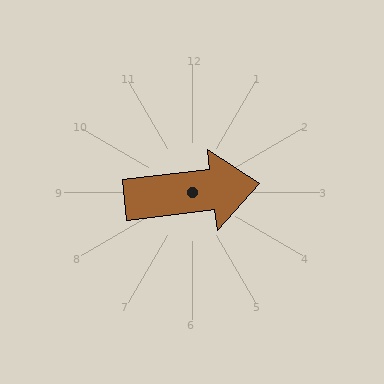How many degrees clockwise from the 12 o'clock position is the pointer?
Approximately 83 degrees.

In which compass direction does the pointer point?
East.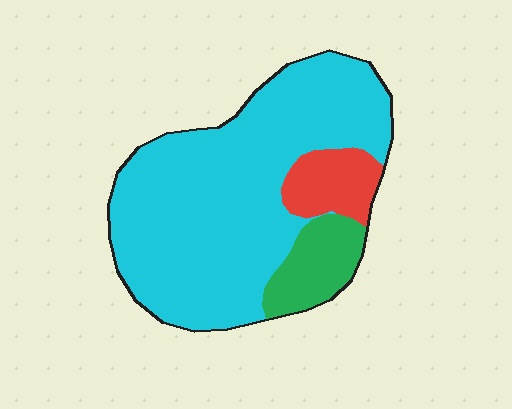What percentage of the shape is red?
Red takes up less than a sixth of the shape.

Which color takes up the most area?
Cyan, at roughly 75%.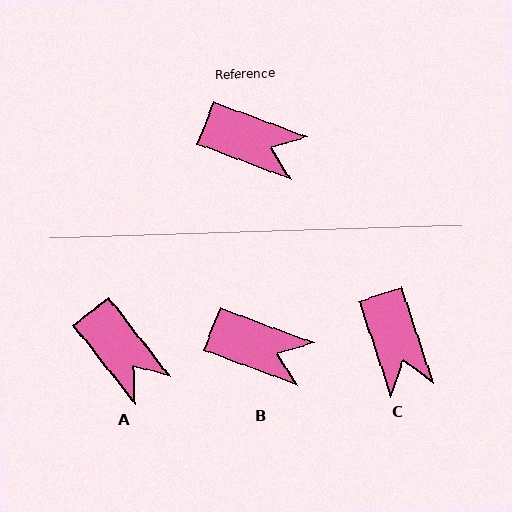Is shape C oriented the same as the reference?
No, it is off by about 51 degrees.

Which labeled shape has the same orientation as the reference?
B.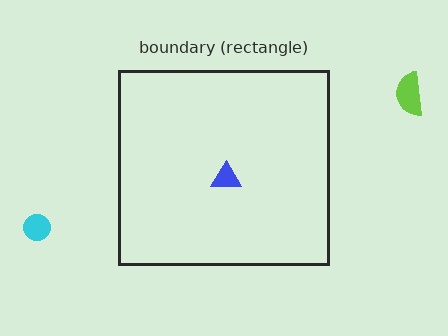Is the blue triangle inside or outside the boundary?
Inside.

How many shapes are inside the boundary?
1 inside, 2 outside.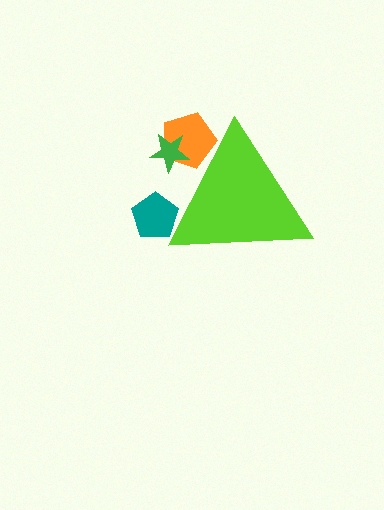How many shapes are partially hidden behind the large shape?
3 shapes are partially hidden.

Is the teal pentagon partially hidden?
Yes, the teal pentagon is partially hidden behind the lime triangle.